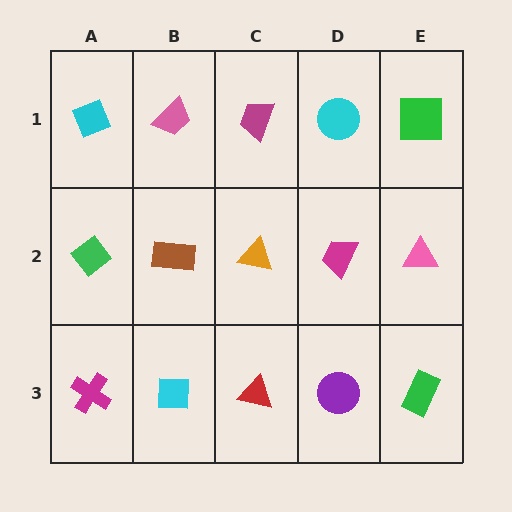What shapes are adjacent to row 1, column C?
An orange triangle (row 2, column C), a pink trapezoid (row 1, column B), a cyan circle (row 1, column D).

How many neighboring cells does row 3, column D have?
3.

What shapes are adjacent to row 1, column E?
A pink triangle (row 2, column E), a cyan circle (row 1, column D).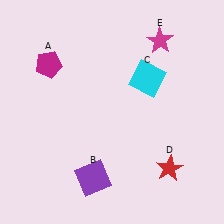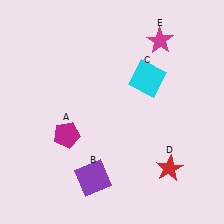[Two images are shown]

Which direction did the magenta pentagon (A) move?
The magenta pentagon (A) moved down.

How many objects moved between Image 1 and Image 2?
1 object moved between the two images.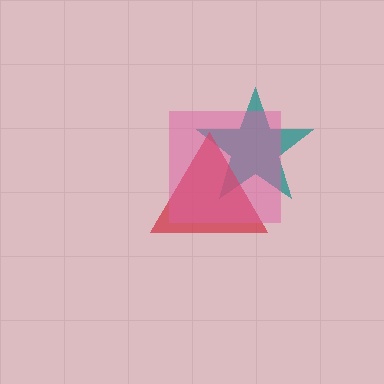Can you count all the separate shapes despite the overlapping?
Yes, there are 3 separate shapes.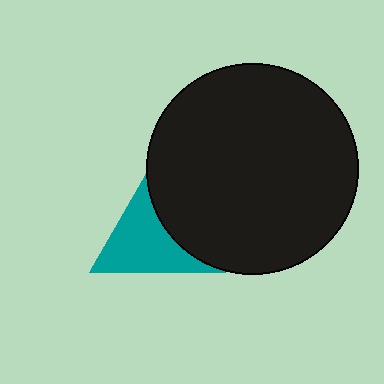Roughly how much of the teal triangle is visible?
About half of it is visible (roughly 62%).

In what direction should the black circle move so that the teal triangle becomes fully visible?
The black circle should move right. That is the shortest direction to clear the overlap and leave the teal triangle fully visible.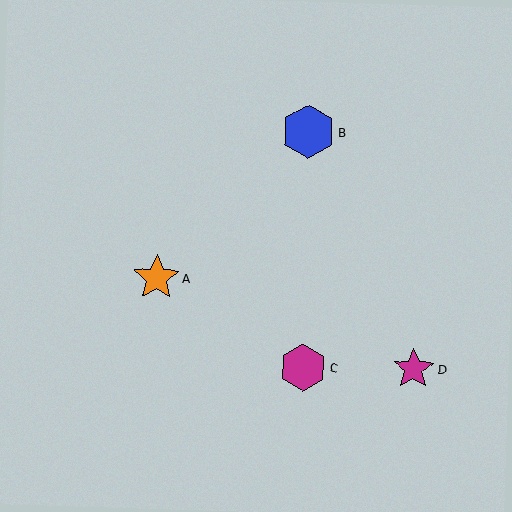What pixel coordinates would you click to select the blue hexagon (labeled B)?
Click at (309, 132) to select the blue hexagon B.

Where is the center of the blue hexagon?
The center of the blue hexagon is at (309, 132).